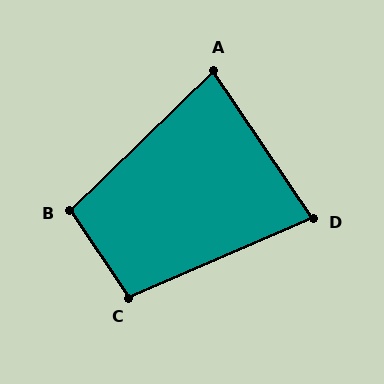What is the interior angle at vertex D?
Approximately 80 degrees (acute).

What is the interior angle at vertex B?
Approximately 100 degrees (obtuse).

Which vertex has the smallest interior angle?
A, at approximately 80 degrees.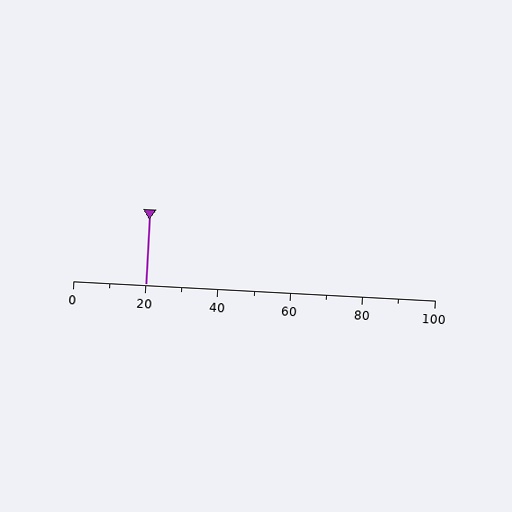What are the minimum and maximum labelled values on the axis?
The axis runs from 0 to 100.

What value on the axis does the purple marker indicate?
The marker indicates approximately 20.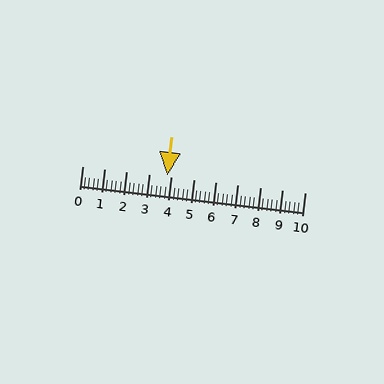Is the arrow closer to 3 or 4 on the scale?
The arrow is closer to 4.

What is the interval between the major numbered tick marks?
The major tick marks are spaced 1 units apart.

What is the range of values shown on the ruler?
The ruler shows values from 0 to 10.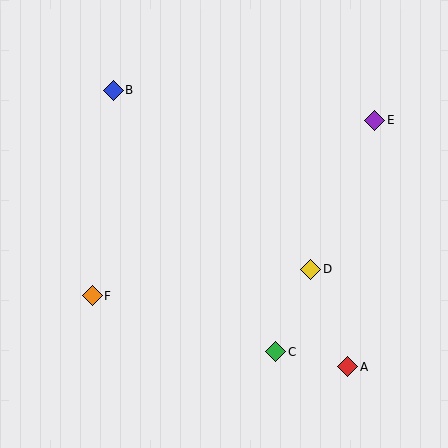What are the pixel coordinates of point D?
Point D is at (311, 269).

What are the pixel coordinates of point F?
Point F is at (92, 296).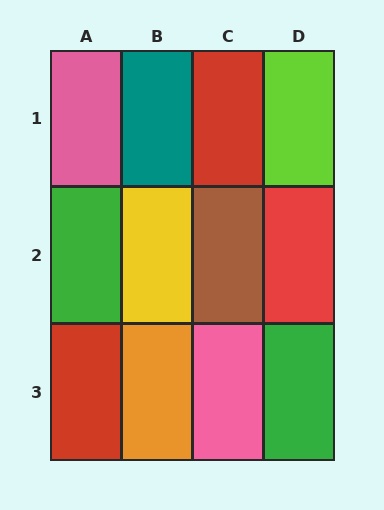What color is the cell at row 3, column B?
Orange.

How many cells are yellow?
1 cell is yellow.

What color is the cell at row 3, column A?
Red.